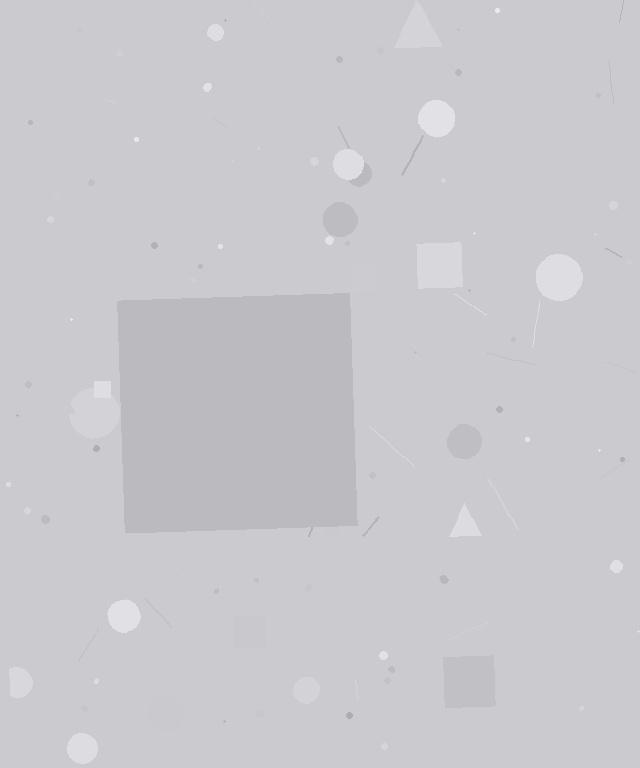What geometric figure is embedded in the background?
A square is embedded in the background.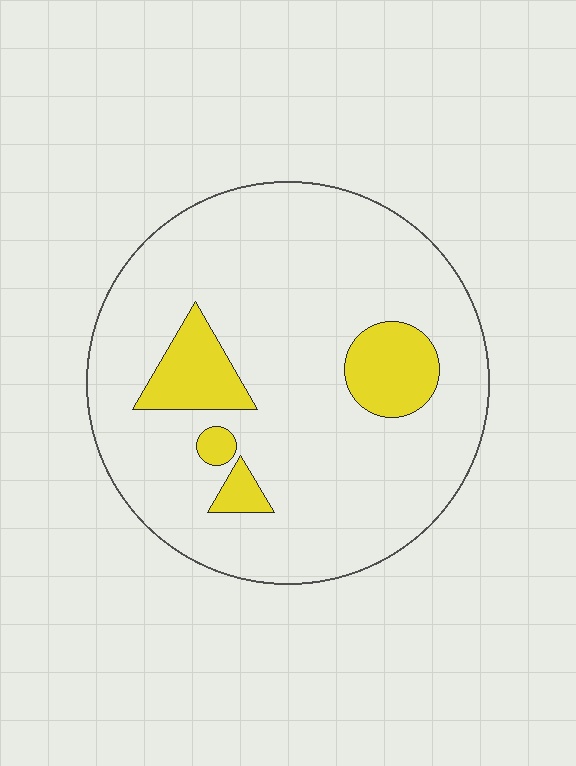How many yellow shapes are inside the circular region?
4.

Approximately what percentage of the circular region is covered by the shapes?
Approximately 15%.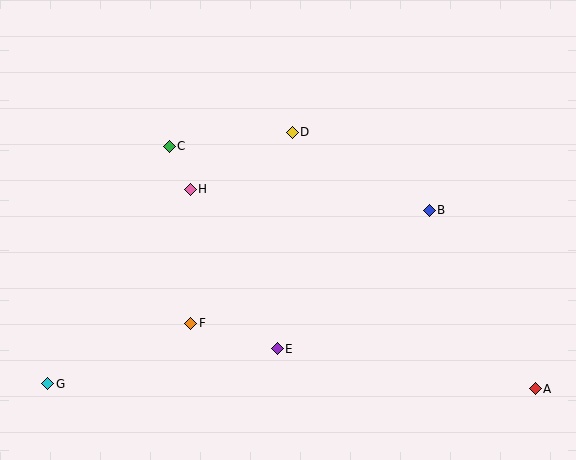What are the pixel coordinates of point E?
Point E is at (277, 349).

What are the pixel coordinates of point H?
Point H is at (190, 189).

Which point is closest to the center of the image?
Point D at (292, 132) is closest to the center.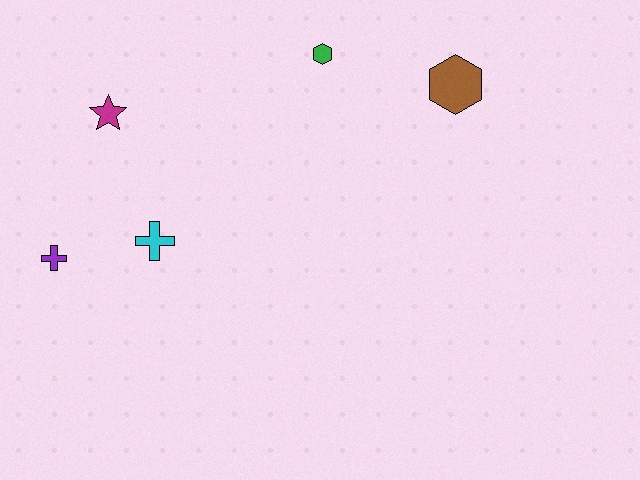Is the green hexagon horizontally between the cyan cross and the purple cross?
No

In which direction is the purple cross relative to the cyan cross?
The purple cross is to the left of the cyan cross.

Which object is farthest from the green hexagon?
The purple cross is farthest from the green hexagon.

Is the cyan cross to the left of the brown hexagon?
Yes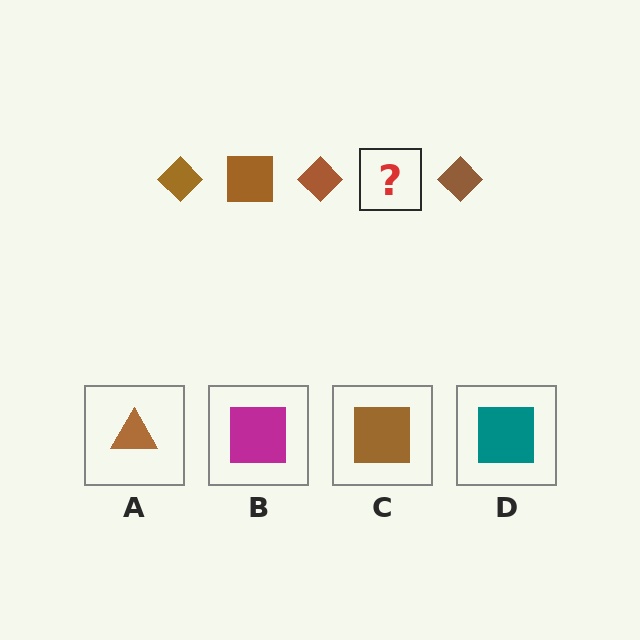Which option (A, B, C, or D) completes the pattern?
C.